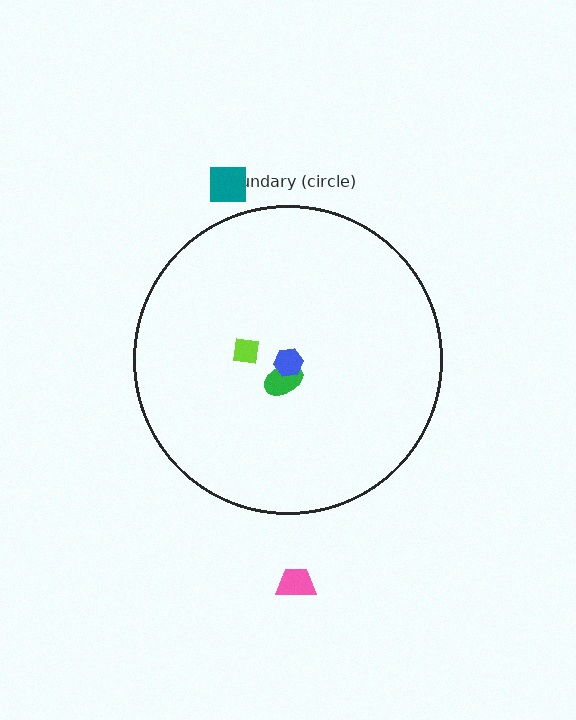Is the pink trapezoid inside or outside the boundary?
Outside.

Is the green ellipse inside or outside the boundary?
Inside.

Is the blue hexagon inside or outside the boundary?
Inside.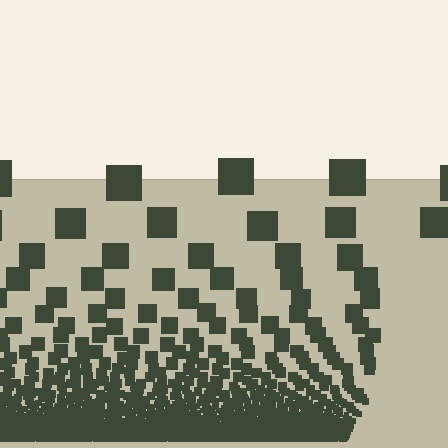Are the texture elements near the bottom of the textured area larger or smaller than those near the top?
Smaller. The gradient is inverted — elements near the bottom are smaller and denser.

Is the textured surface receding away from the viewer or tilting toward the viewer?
The surface appears to tilt toward the viewer. Texture elements get larger and sparser toward the top.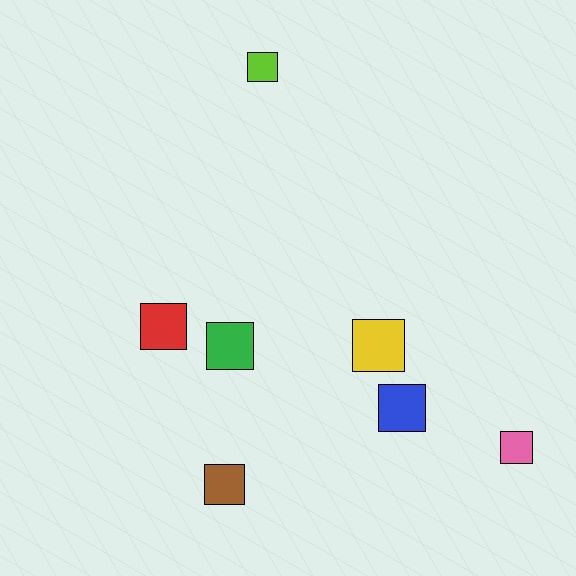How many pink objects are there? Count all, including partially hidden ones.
There is 1 pink object.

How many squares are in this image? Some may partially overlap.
There are 7 squares.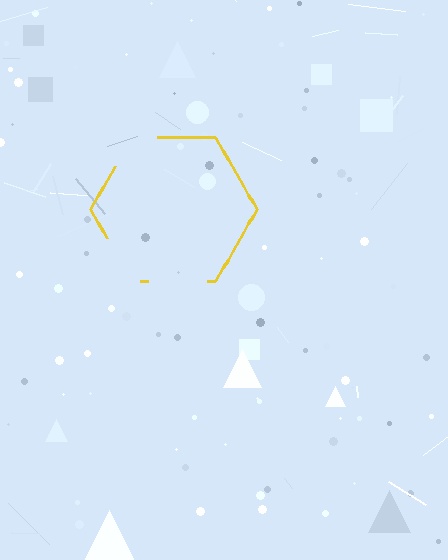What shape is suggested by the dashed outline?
The dashed outline suggests a hexagon.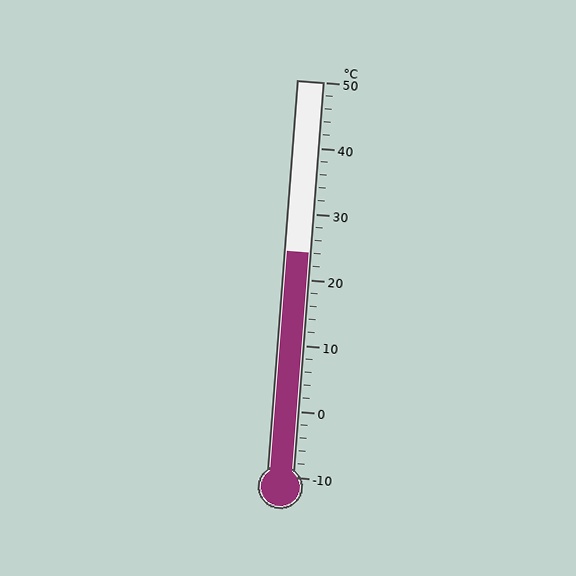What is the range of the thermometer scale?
The thermometer scale ranges from -10°C to 50°C.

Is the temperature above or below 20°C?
The temperature is above 20°C.